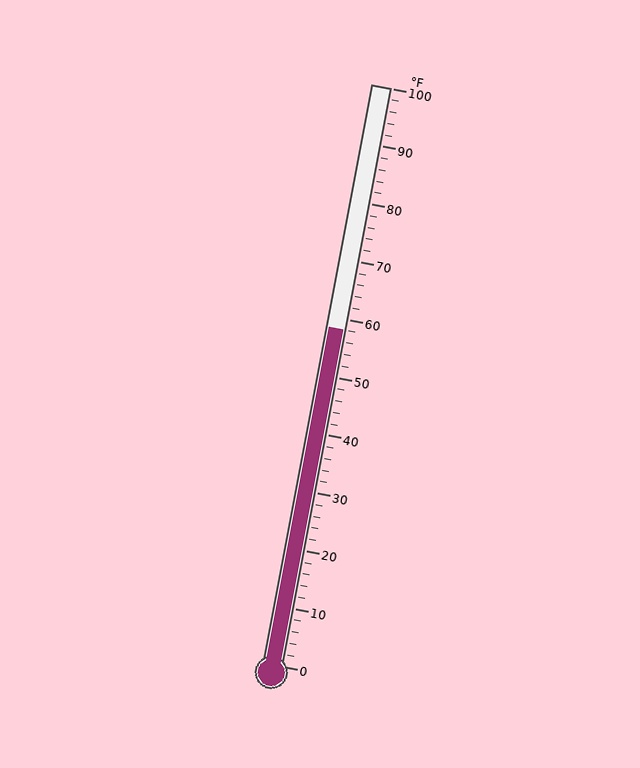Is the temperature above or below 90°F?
The temperature is below 90°F.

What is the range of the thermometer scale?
The thermometer scale ranges from 0°F to 100°F.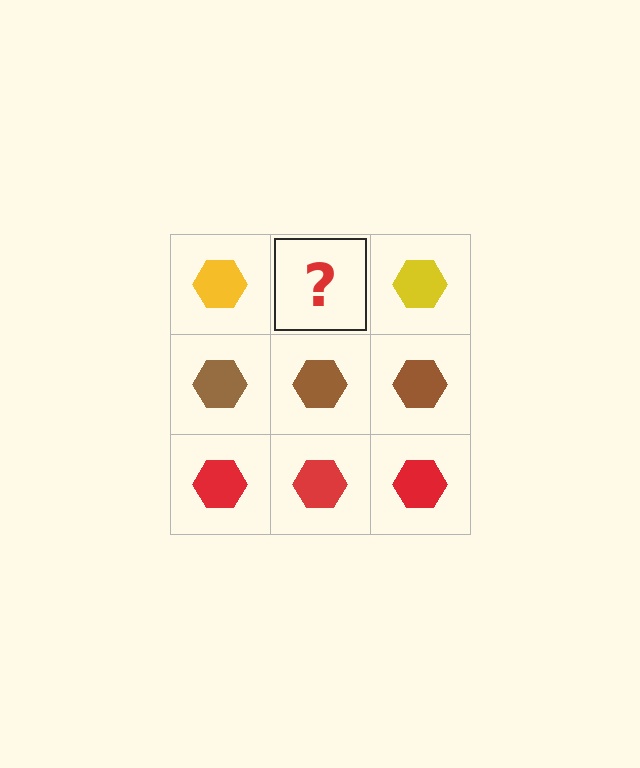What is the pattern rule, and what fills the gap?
The rule is that each row has a consistent color. The gap should be filled with a yellow hexagon.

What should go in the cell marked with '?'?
The missing cell should contain a yellow hexagon.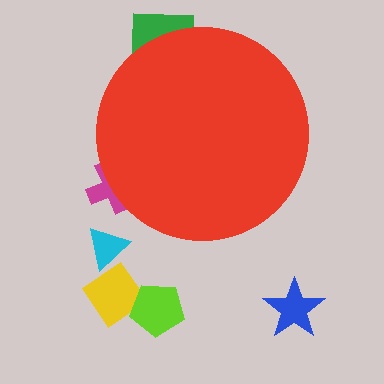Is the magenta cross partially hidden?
Yes, the magenta cross is partially hidden behind the red circle.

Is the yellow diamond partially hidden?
No, the yellow diamond is fully visible.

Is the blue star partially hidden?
No, the blue star is fully visible.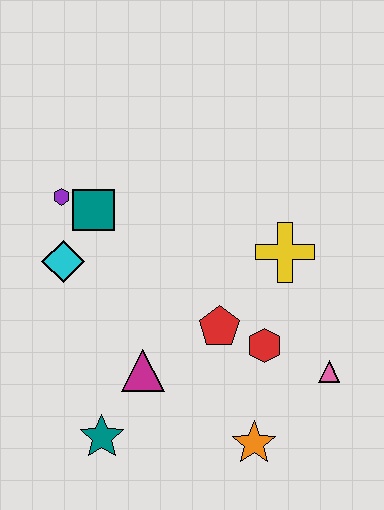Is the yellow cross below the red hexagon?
No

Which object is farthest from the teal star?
The yellow cross is farthest from the teal star.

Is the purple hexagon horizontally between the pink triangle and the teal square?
No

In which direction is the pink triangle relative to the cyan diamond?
The pink triangle is to the right of the cyan diamond.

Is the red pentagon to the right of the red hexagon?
No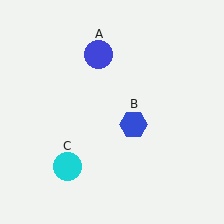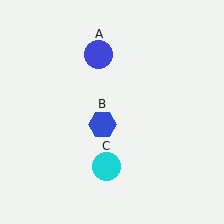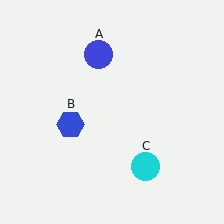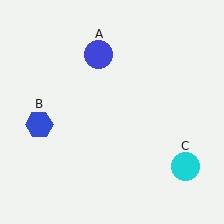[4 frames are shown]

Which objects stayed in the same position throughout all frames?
Blue circle (object A) remained stationary.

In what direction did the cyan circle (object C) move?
The cyan circle (object C) moved right.